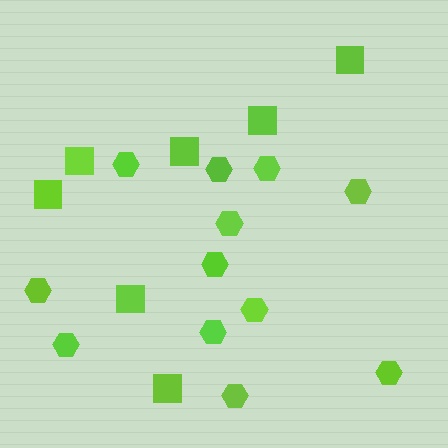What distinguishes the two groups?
There are 2 groups: one group of squares (7) and one group of hexagons (12).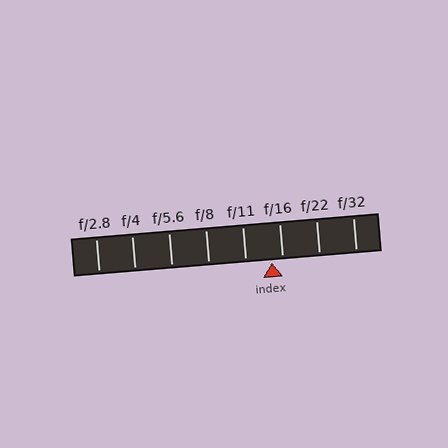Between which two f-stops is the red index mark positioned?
The index mark is between f/11 and f/16.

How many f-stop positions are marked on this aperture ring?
There are 8 f-stop positions marked.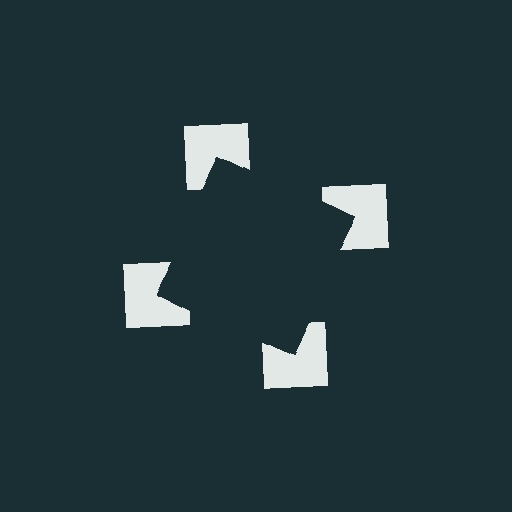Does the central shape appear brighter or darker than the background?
It typically appears slightly darker than the background, even though no actual brightness change is drawn.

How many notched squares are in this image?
There are 4 — one at each vertex of the illusory square.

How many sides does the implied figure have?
4 sides.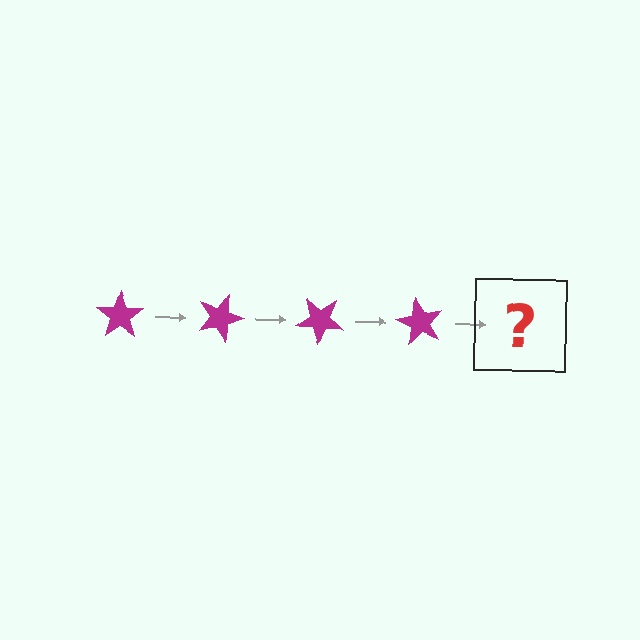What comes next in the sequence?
The next element should be a magenta star rotated 80 degrees.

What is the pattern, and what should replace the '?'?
The pattern is that the star rotates 20 degrees each step. The '?' should be a magenta star rotated 80 degrees.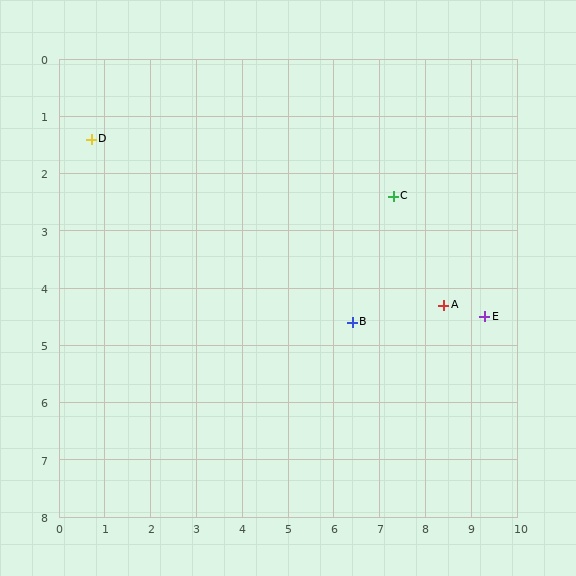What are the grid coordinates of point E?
Point E is at approximately (9.3, 4.5).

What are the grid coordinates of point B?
Point B is at approximately (6.4, 4.6).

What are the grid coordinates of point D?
Point D is at approximately (0.7, 1.4).